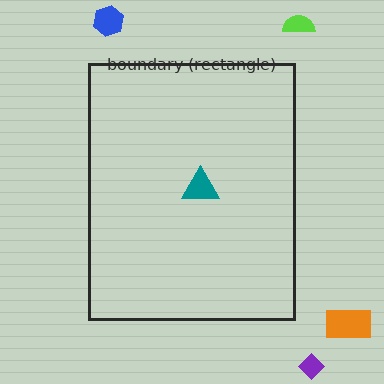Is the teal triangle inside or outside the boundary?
Inside.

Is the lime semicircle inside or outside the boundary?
Outside.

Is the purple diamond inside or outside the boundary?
Outside.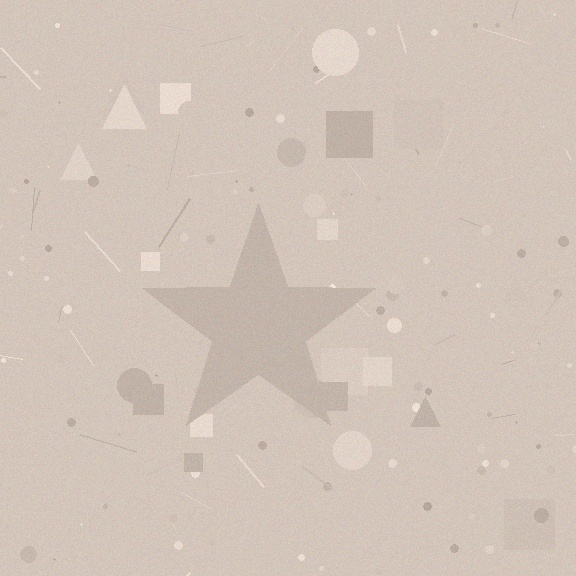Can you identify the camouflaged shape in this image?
The camouflaged shape is a star.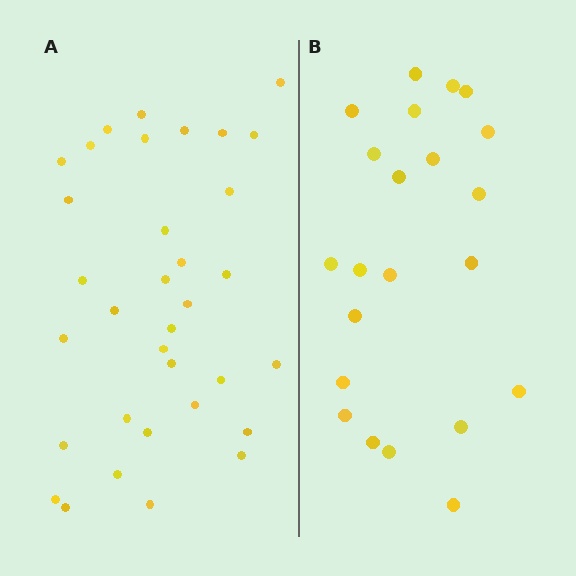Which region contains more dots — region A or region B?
Region A (the left region) has more dots.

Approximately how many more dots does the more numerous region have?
Region A has roughly 12 or so more dots than region B.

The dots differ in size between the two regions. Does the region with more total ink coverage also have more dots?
No. Region B has more total ink coverage because its dots are larger, but region A actually contains more individual dots. Total area can be misleading — the number of items is what matters here.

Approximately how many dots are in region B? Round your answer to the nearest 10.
About 20 dots. (The exact count is 22, which rounds to 20.)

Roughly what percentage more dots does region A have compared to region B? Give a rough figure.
About 55% more.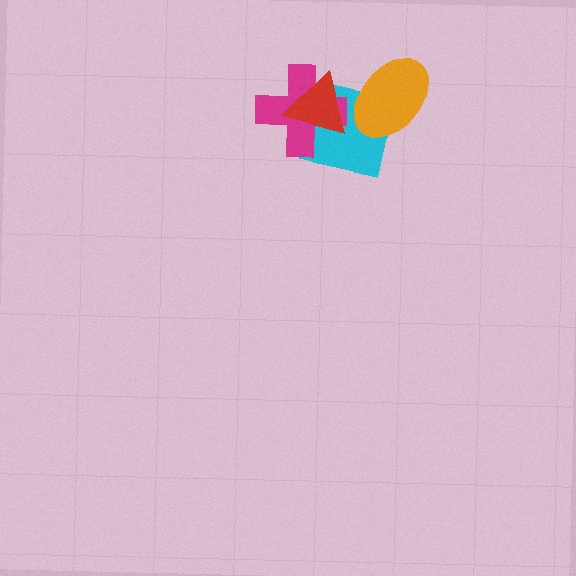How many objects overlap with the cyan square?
3 objects overlap with the cyan square.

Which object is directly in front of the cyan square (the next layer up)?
The magenta cross is directly in front of the cyan square.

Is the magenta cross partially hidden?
Yes, it is partially covered by another shape.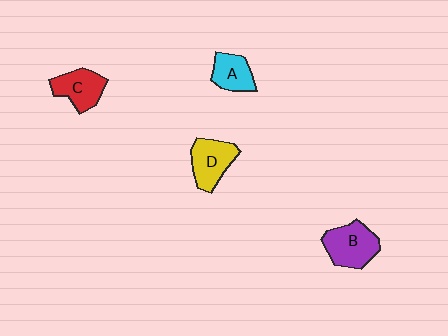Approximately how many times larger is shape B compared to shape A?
Approximately 1.5 times.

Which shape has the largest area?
Shape B (purple).